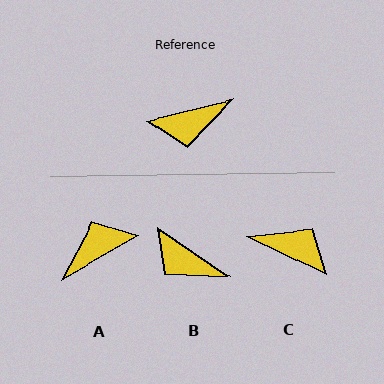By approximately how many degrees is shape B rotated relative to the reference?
Approximately 48 degrees clockwise.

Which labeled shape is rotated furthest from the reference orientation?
A, about 164 degrees away.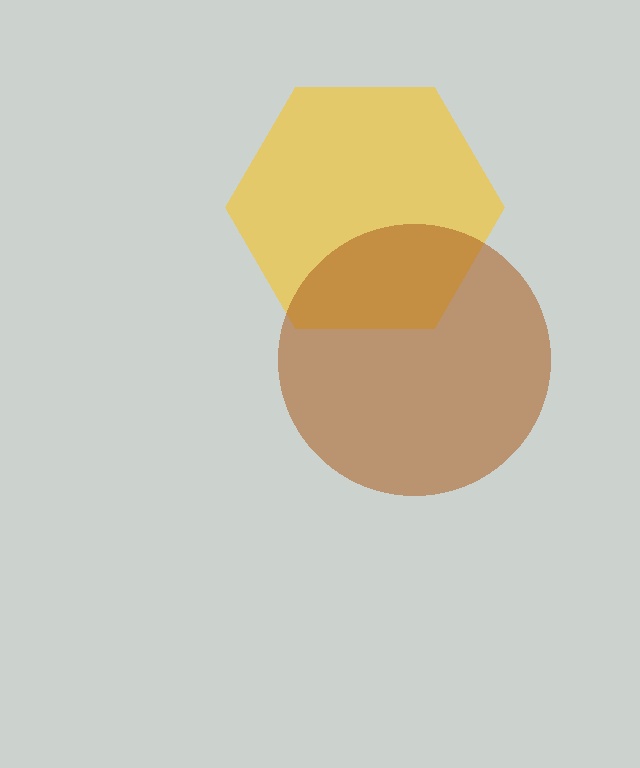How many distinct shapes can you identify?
There are 2 distinct shapes: a yellow hexagon, a brown circle.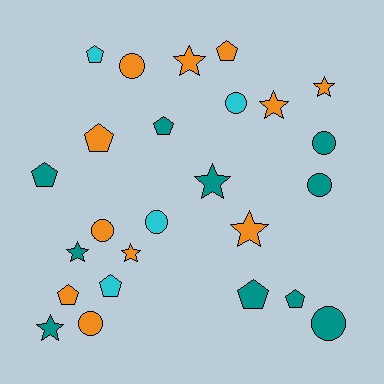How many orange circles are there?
There are 3 orange circles.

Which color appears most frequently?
Orange, with 11 objects.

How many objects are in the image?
There are 25 objects.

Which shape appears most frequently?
Pentagon, with 9 objects.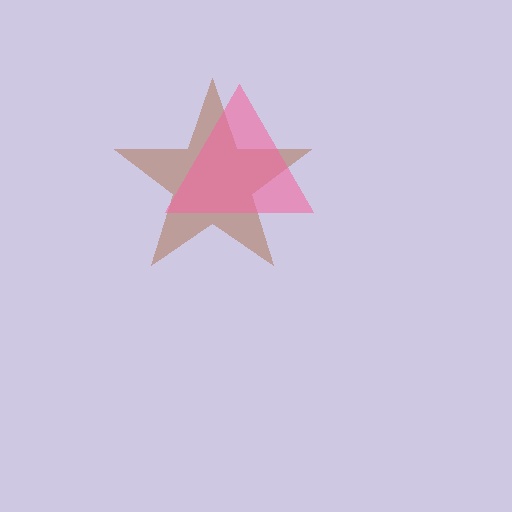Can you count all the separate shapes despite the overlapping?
Yes, there are 2 separate shapes.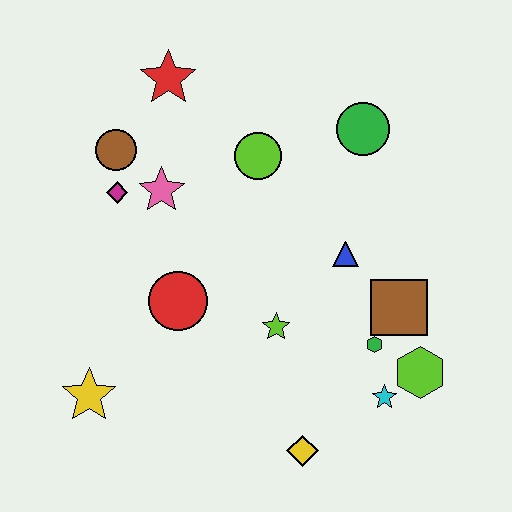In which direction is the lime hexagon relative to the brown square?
The lime hexagon is below the brown square.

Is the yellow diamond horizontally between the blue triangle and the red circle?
Yes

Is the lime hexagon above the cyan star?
Yes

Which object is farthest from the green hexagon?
The red star is farthest from the green hexagon.